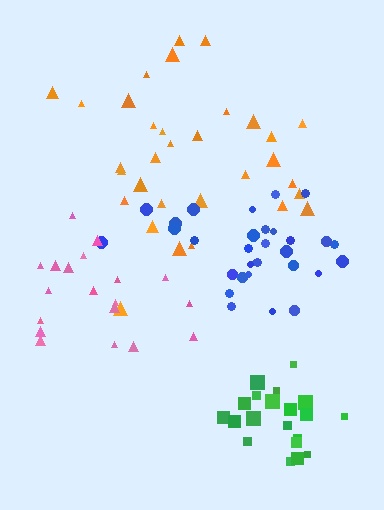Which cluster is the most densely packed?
Green.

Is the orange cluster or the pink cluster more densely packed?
Pink.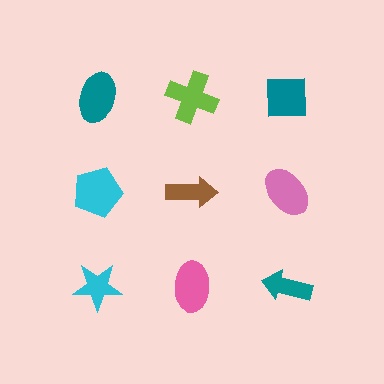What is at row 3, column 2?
A pink ellipse.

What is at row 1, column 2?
A lime cross.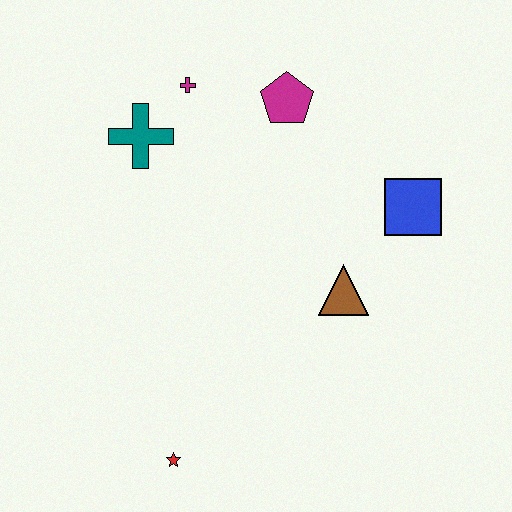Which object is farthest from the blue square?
The red star is farthest from the blue square.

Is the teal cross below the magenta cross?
Yes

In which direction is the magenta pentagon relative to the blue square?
The magenta pentagon is to the left of the blue square.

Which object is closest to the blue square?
The brown triangle is closest to the blue square.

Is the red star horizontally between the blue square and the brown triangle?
No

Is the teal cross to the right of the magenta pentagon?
No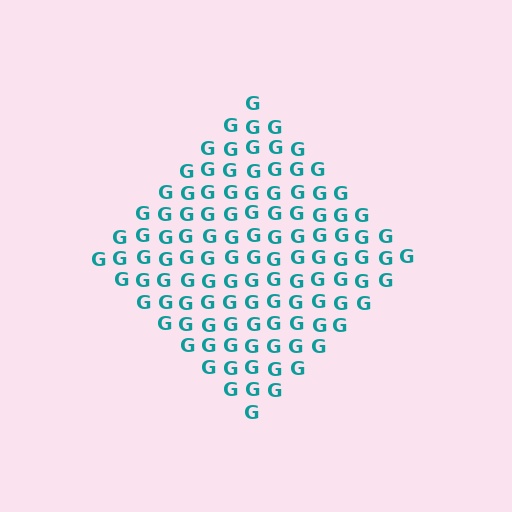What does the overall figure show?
The overall figure shows a diamond.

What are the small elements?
The small elements are letter G's.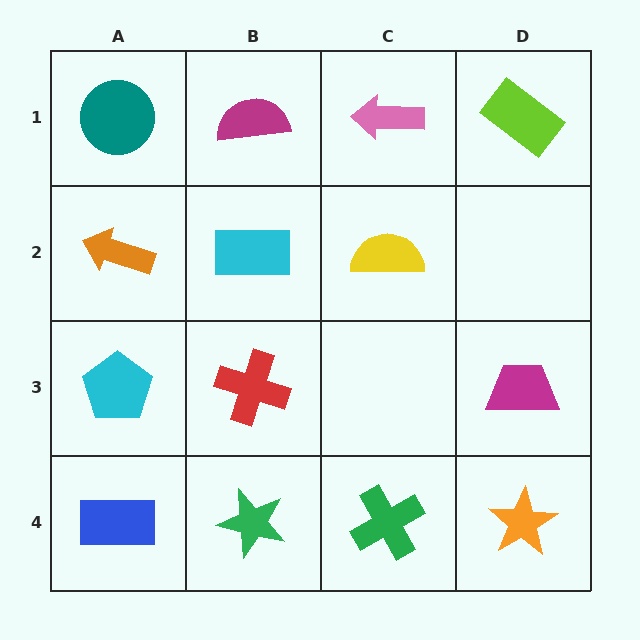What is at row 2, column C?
A yellow semicircle.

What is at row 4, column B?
A green star.